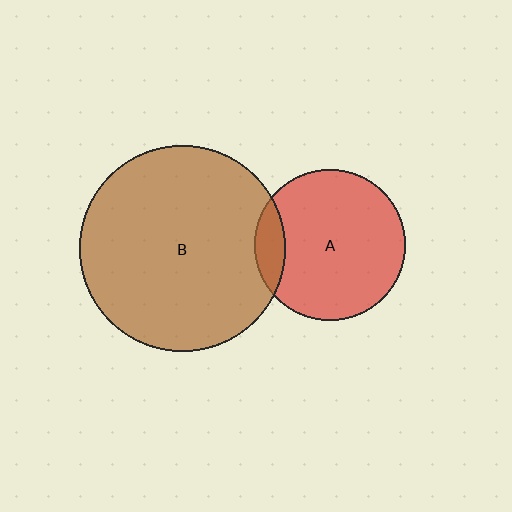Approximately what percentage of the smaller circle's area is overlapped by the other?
Approximately 10%.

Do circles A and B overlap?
Yes.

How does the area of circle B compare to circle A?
Approximately 1.9 times.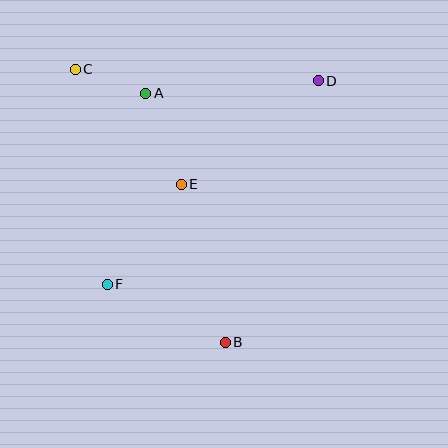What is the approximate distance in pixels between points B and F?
The distance between B and F is approximately 131 pixels.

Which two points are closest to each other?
Points A and C are closest to each other.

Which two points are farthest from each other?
Points B and C are farthest from each other.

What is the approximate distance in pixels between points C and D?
The distance between C and D is approximately 243 pixels.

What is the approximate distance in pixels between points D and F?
The distance between D and F is approximately 293 pixels.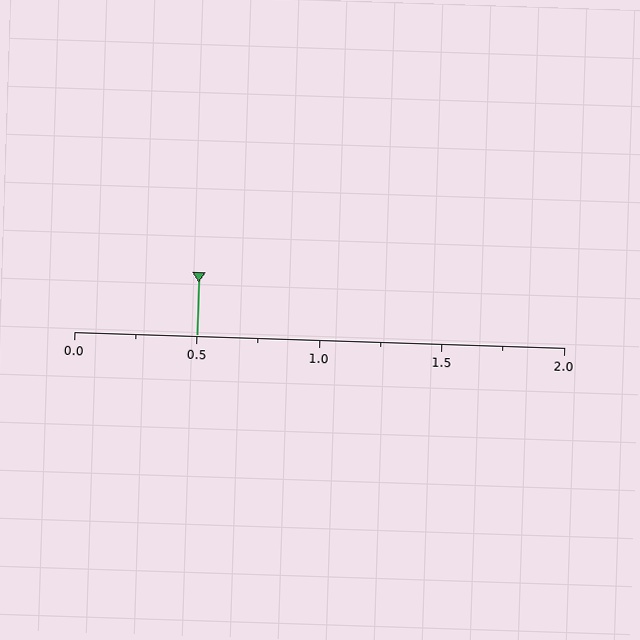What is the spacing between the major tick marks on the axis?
The major ticks are spaced 0.5 apart.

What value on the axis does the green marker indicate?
The marker indicates approximately 0.5.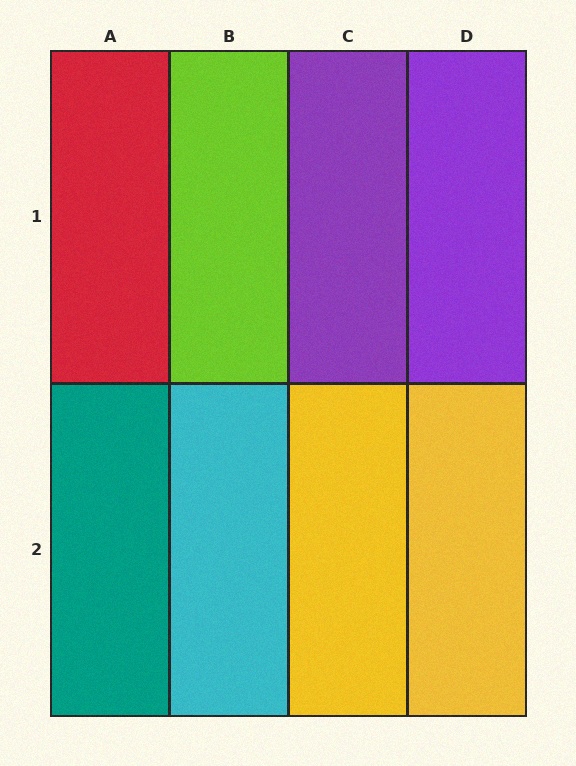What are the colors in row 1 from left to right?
Red, lime, purple, purple.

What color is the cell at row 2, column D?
Yellow.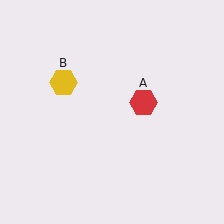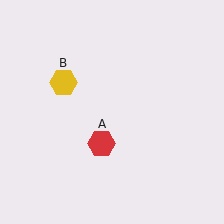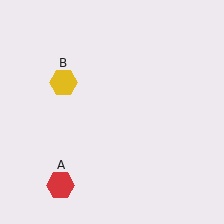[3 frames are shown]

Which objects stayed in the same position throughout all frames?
Yellow hexagon (object B) remained stationary.